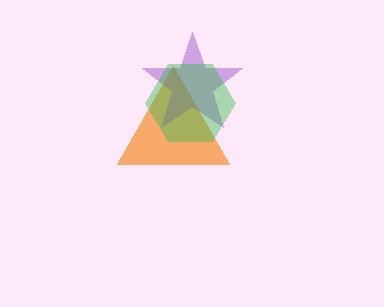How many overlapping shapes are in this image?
There are 3 overlapping shapes in the image.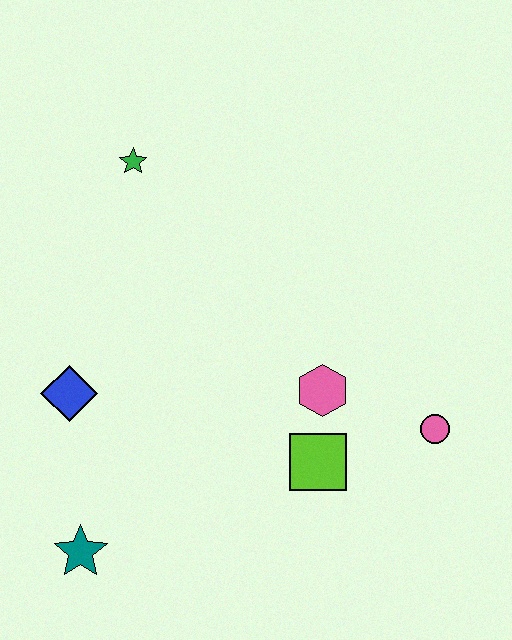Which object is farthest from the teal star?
The green star is farthest from the teal star.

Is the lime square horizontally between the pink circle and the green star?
Yes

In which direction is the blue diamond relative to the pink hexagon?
The blue diamond is to the left of the pink hexagon.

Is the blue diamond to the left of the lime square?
Yes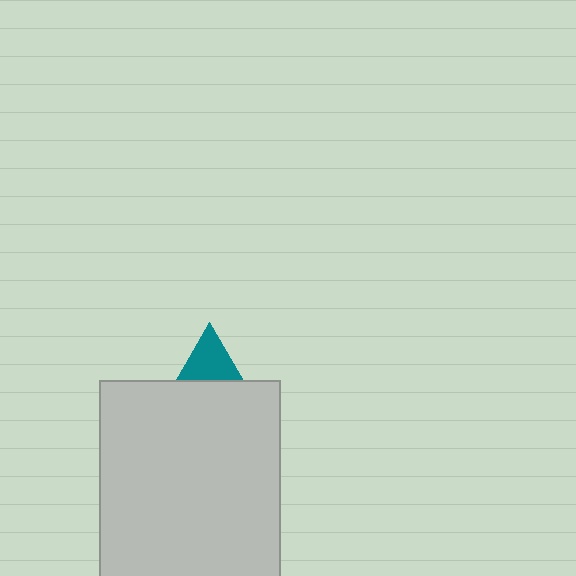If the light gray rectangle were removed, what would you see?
You would see the complete teal triangle.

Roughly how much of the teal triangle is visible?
A small part of it is visible (roughly 42%).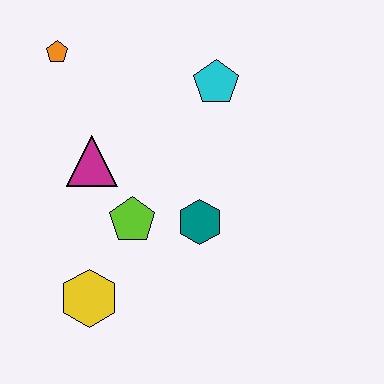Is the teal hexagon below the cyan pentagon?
Yes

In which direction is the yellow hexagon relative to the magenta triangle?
The yellow hexagon is below the magenta triangle.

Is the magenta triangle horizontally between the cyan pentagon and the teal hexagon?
No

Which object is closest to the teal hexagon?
The lime pentagon is closest to the teal hexagon.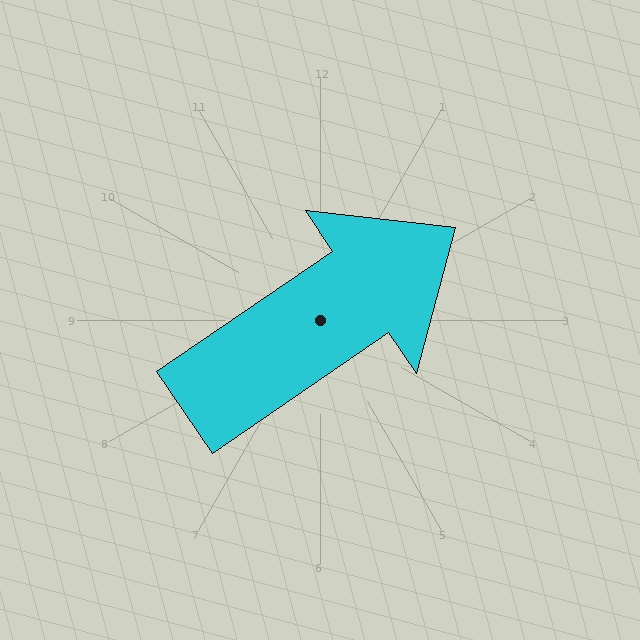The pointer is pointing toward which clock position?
Roughly 2 o'clock.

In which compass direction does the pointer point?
Northeast.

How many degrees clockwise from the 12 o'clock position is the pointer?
Approximately 56 degrees.